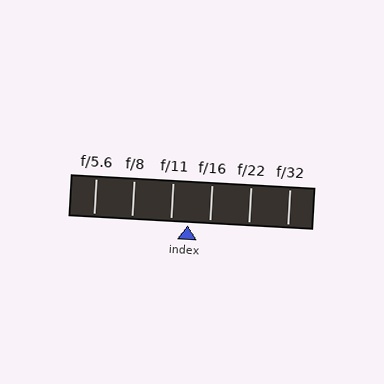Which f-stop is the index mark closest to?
The index mark is closest to f/11.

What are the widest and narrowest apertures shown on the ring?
The widest aperture shown is f/5.6 and the narrowest is f/32.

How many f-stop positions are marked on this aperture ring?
There are 6 f-stop positions marked.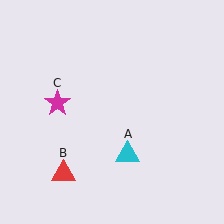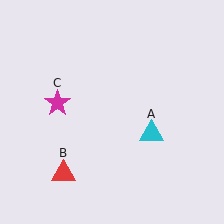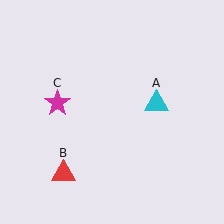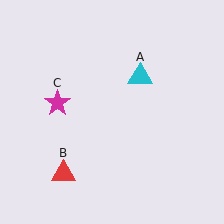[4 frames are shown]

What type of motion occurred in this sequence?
The cyan triangle (object A) rotated counterclockwise around the center of the scene.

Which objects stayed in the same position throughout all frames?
Red triangle (object B) and magenta star (object C) remained stationary.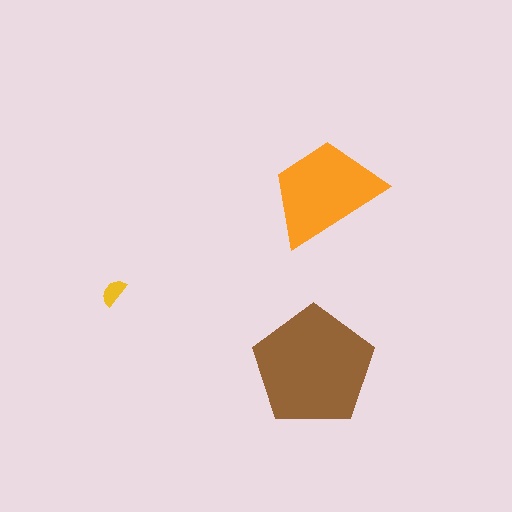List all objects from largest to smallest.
The brown pentagon, the orange trapezoid, the yellow semicircle.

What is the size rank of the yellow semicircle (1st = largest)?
3rd.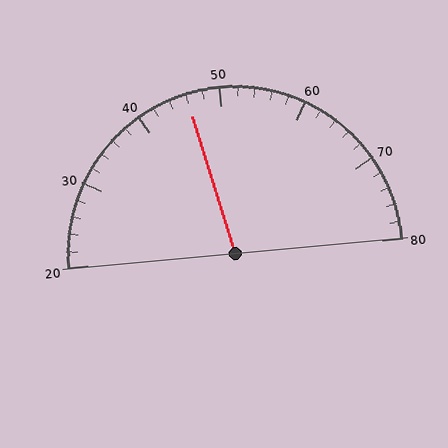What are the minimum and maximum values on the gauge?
The gauge ranges from 20 to 80.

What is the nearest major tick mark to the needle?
The nearest major tick mark is 50.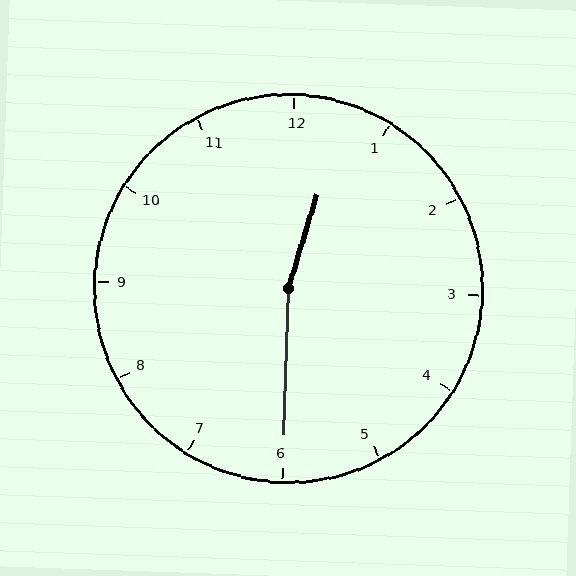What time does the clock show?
12:30.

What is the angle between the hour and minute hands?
Approximately 165 degrees.